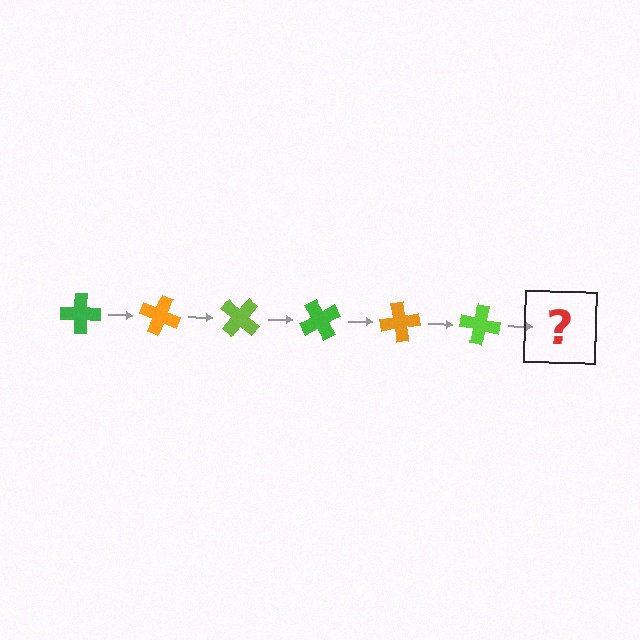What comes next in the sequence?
The next element should be a green cross, rotated 120 degrees from the start.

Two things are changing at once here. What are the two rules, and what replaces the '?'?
The two rules are that it rotates 20 degrees each step and the color cycles through green, orange, and lime. The '?' should be a green cross, rotated 120 degrees from the start.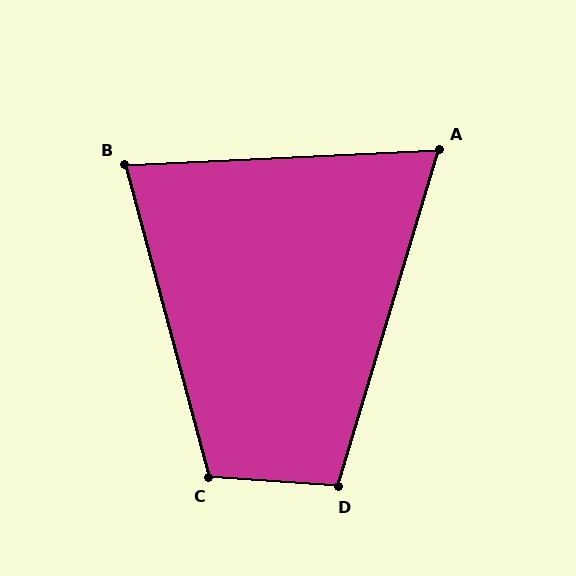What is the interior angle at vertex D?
Approximately 102 degrees (obtuse).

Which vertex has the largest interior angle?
C, at approximately 109 degrees.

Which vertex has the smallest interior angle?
A, at approximately 71 degrees.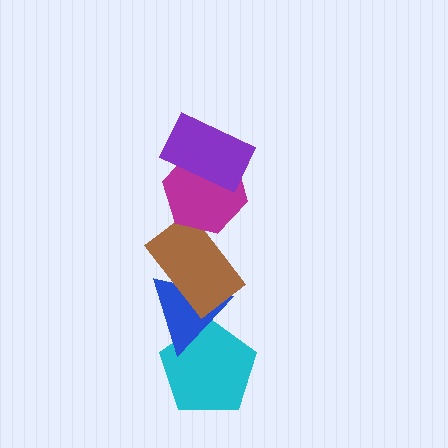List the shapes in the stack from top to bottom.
From top to bottom: the purple rectangle, the magenta hexagon, the brown rectangle, the blue triangle, the cyan pentagon.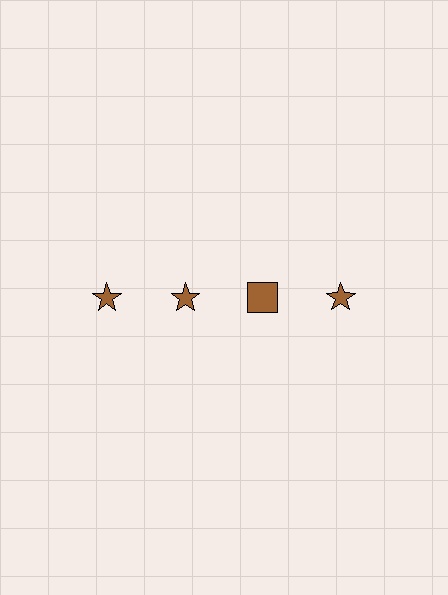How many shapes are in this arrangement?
There are 4 shapes arranged in a grid pattern.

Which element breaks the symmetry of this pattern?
The brown square in the top row, center column breaks the symmetry. All other shapes are brown stars.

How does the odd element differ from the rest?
It has a different shape: square instead of star.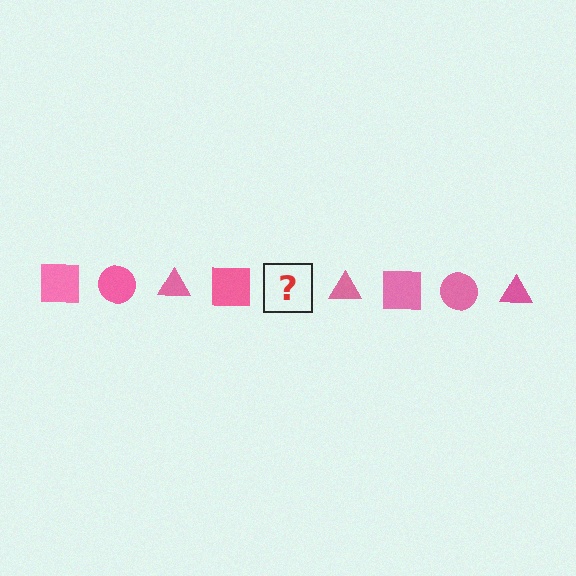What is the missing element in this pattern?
The missing element is a pink circle.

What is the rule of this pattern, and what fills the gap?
The rule is that the pattern cycles through square, circle, triangle shapes in pink. The gap should be filled with a pink circle.